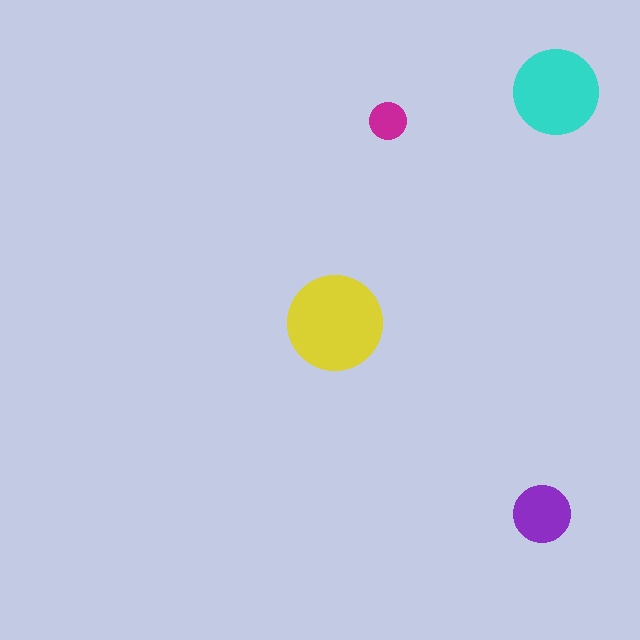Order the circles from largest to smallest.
the yellow one, the cyan one, the purple one, the magenta one.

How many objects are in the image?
There are 4 objects in the image.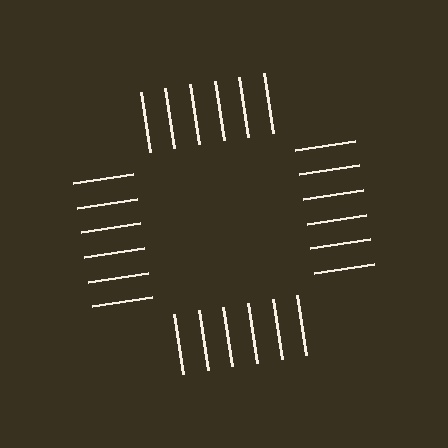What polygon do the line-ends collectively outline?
An illusory square — the line segments terminate on its edges but no continuous stroke is drawn.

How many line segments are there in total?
24 — 6 along each of the 4 edges.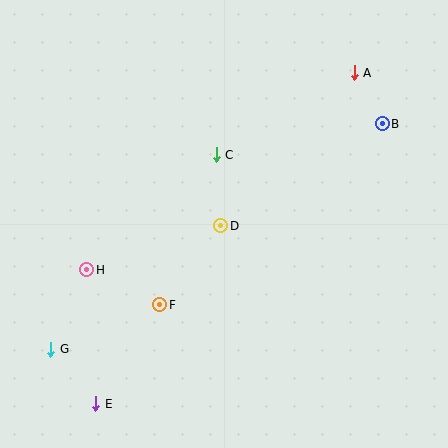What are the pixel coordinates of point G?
Point G is at (51, 349).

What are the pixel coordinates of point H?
Point H is at (87, 270).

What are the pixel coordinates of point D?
Point D is at (221, 226).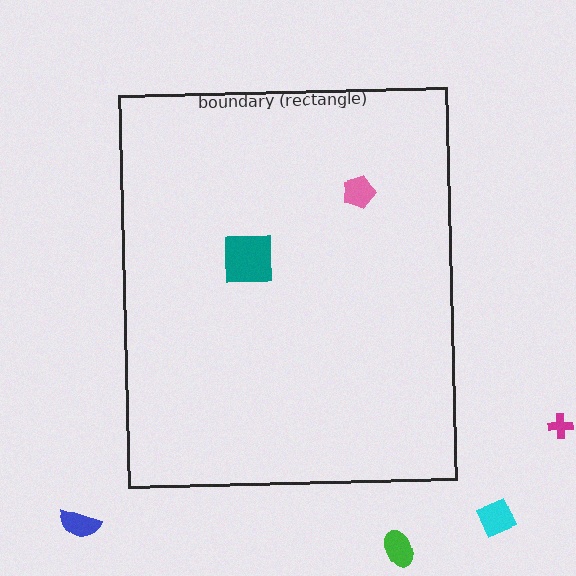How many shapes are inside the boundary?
2 inside, 4 outside.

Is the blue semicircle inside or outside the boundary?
Outside.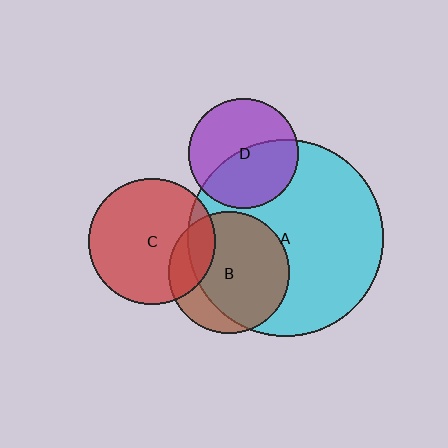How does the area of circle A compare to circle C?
Approximately 2.4 times.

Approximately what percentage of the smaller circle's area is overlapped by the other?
Approximately 75%.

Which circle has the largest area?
Circle A (cyan).